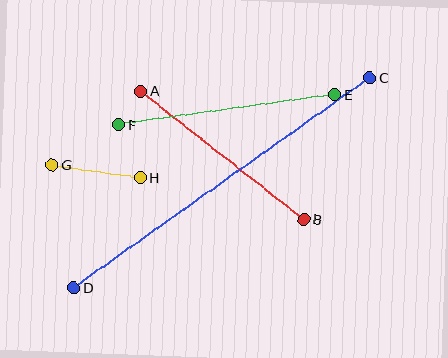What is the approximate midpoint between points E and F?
The midpoint is at approximately (227, 110) pixels.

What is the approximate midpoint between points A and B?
The midpoint is at approximately (223, 155) pixels.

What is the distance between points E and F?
The distance is approximately 219 pixels.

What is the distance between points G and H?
The distance is approximately 89 pixels.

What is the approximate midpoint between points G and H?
The midpoint is at approximately (96, 171) pixels.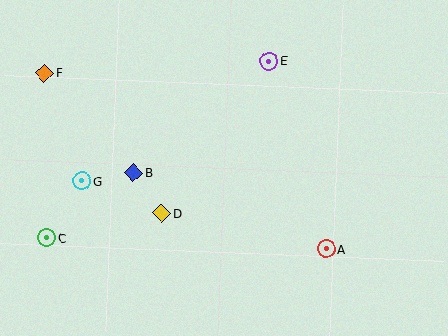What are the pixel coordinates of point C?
Point C is at (47, 238).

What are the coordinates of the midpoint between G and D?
The midpoint between G and D is at (122, 197).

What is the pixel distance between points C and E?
The distance between C and E is 284 pixels.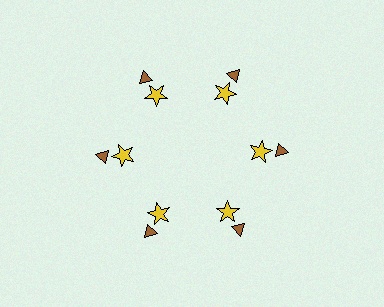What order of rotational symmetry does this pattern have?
This pattern has 6-fold rotational symmetry.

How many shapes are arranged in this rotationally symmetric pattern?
There are 12 shapes, arranged in 6 groups of 2.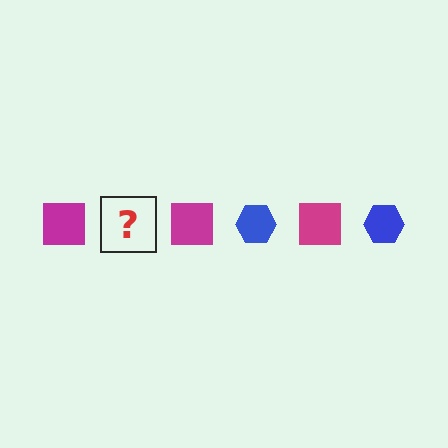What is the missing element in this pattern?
The missing element is a blue hexagon.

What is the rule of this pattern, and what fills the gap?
The rule is that the pattern alternates between magenta square and blue hexagon. The gap should be filled with a blue hexagon.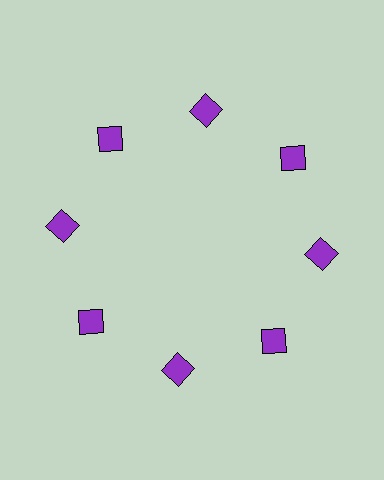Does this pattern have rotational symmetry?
Yes, this pattern has 8-fold rotational symmetry. It looks the same after rotating 45 degrees around the center.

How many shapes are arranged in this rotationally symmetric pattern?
There are 8 shapes, arranged in 8 groups of 1.